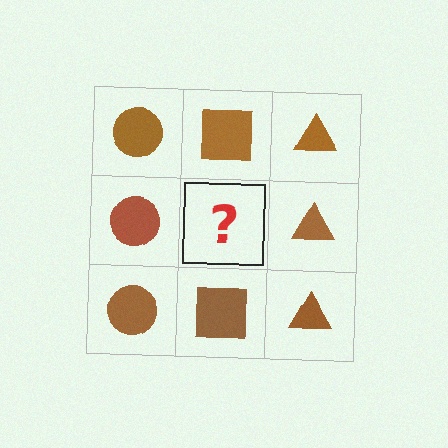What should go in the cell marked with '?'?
The missing cell should contain a brown square.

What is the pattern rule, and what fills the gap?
The rule is that each column has a consistent shape. The gap should be filled with a brown square.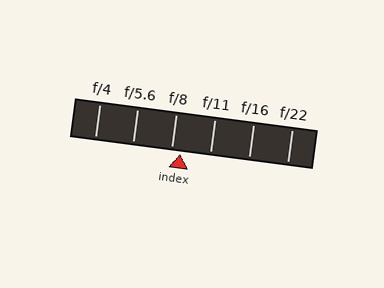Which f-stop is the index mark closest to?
The index mark is closest to f/8.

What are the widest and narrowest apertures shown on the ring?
The widest aperture shown is f/4 and the narrowest is f/22.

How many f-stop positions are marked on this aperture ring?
There are 6 f-stop positions marked.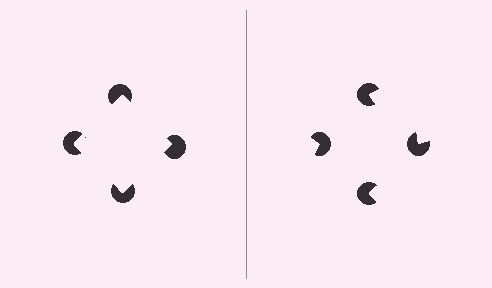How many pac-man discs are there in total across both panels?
8 — 4 on each side.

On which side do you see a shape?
An illusory square appears on the left side. On the right side the wedge cuts are rotated, so no coherent shape forms.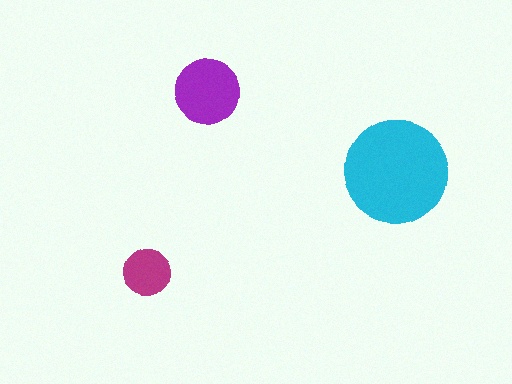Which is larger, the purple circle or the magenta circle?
The purple one.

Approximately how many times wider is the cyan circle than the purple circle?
About 1.5 times wider.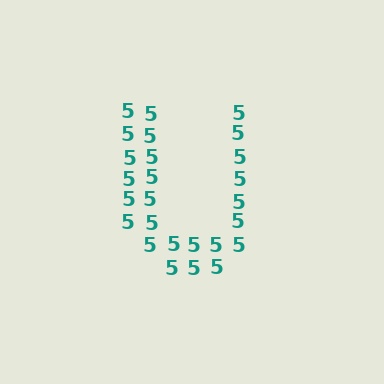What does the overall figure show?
The overall figure shows the letter U.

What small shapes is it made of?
It is made of small digit 5's.